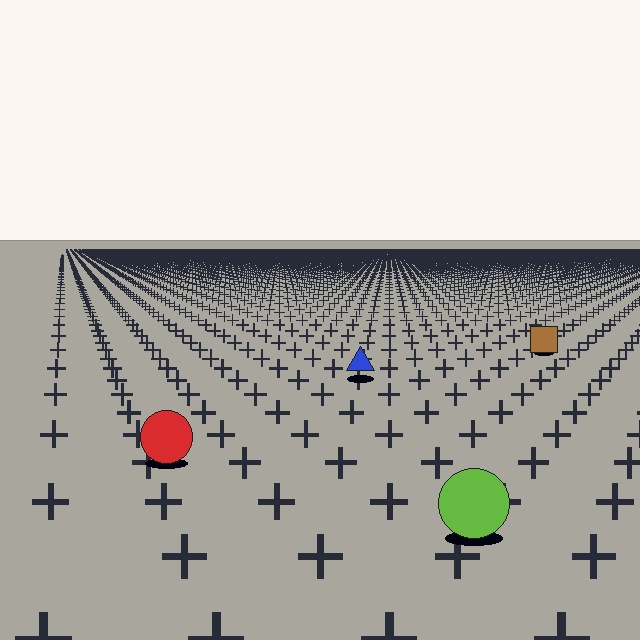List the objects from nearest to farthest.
From nearest to farthest: the lime circle, the red circle, the blue triangle, the brown square.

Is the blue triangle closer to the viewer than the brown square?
Yes. The blue triangle is closer — you can tell from the texture gradient: the ground texture is coarser near it.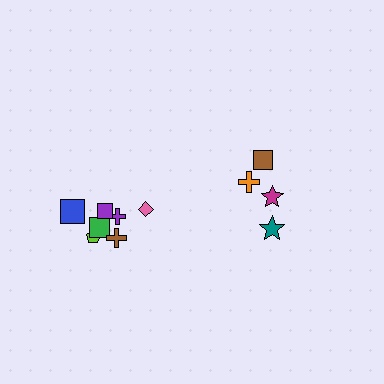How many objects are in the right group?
There are 4 objects.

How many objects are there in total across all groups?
There are 11 objects.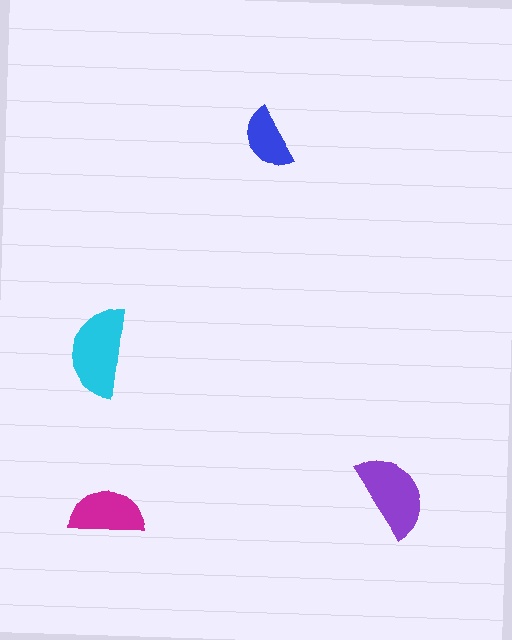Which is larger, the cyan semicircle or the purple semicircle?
The cyan one.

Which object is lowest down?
The magenta semicircle is bottommost.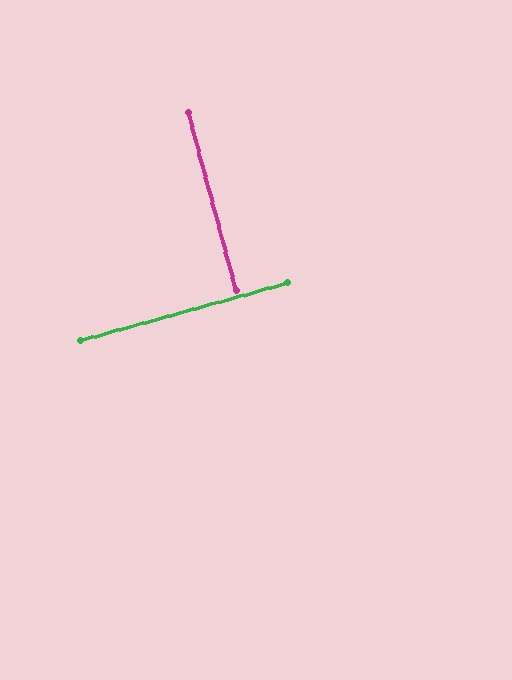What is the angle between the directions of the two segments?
Approximately 90 degrees.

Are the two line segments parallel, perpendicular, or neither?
Perpendicular — they meet at approximately 90°.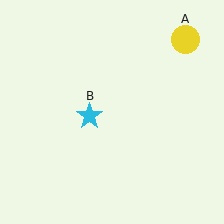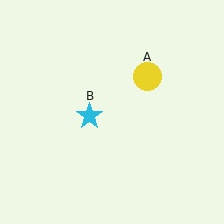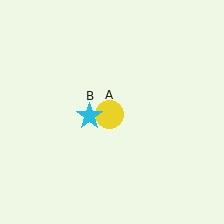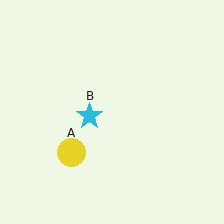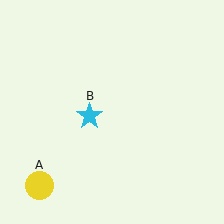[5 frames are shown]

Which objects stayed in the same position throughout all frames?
Cyan star (object B) remained stationary.